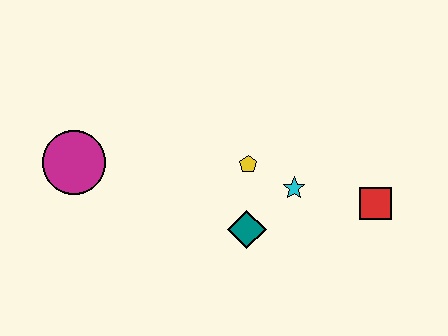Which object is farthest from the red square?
The magenta circle is farthest from the red square.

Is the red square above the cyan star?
No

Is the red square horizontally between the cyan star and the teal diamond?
No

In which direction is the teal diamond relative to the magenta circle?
The teal diamond is to the right of the magenta circle.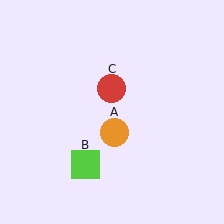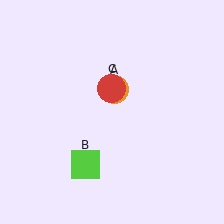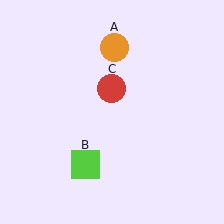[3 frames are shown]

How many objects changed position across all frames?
1 object changed position: orange circle (object A).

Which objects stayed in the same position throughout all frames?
Lime square (object B) and red circle (object C) remained stationary.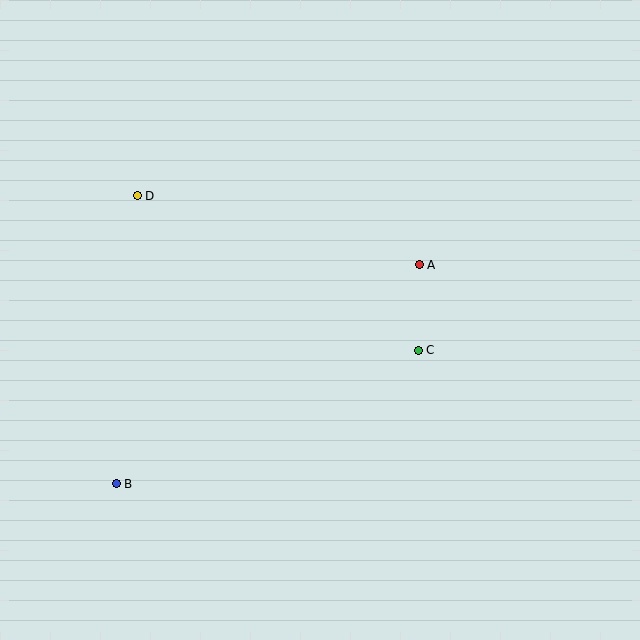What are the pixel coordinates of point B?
Point B is at (116, 484).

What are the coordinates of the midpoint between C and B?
The midpoint between C and B is at (267, 417).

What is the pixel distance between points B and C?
The distance between B and C is 330 pixels.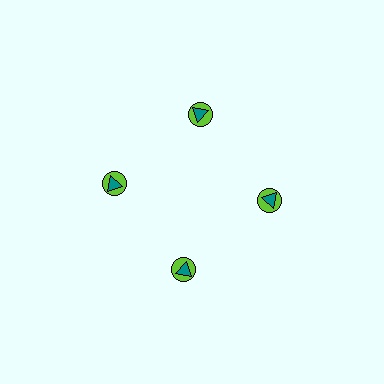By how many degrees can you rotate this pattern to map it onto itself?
The pattern maps onto itself every 90 degrees of rotation.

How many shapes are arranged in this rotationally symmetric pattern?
There are 8 shapes, arranged in 4 groups of 2.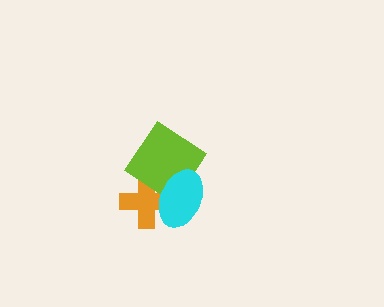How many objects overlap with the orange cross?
2 objects overlap with the orange cross.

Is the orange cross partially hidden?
Yes, it is partially covered by another shape.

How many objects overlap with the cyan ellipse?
2 objects overlap with the cyan ellipse.